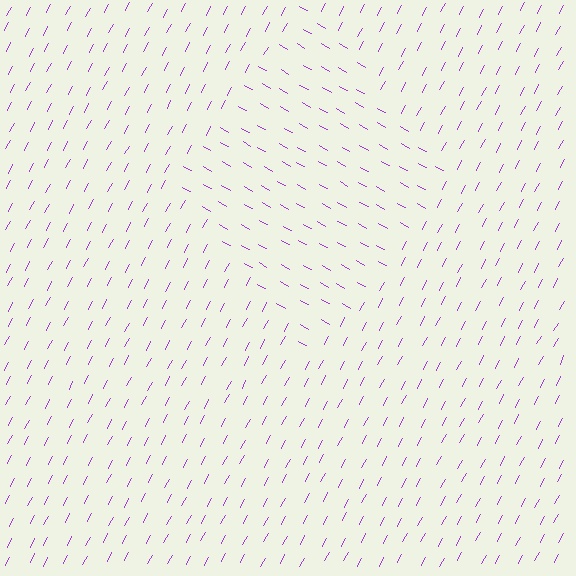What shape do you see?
I see a diamond.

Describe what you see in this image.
The image is filled with small purple line segments. A diamond region in the image has lines oriented differently from the surrounding lines, creating a visible texture boundary.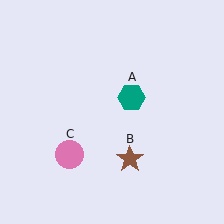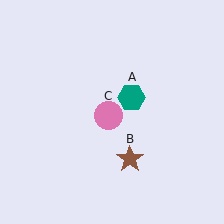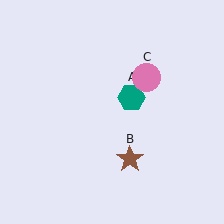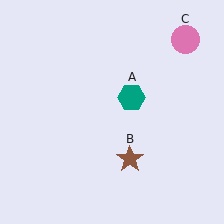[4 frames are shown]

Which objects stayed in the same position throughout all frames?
Teal hexagon (object A) and brown star (object B) remained stationary.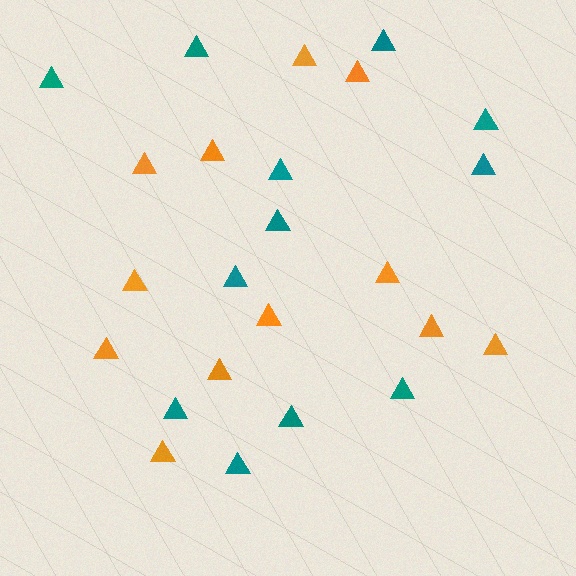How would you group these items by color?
There are 2 groups: one group of orange triangles (12) and one group of teal triangles (12).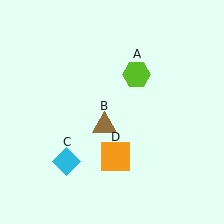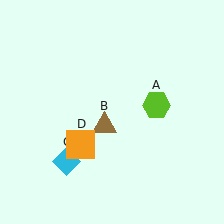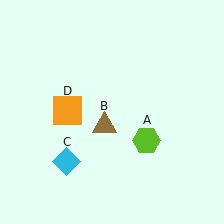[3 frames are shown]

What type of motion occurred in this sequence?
The lime hexagon (object A), orange square (object D) rotated clockwise around the center of the scene.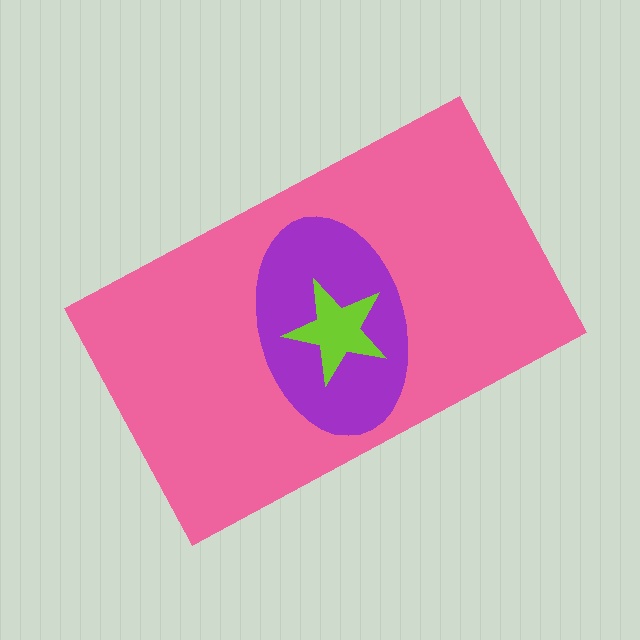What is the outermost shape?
The pink rectangle.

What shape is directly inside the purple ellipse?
The lime star.